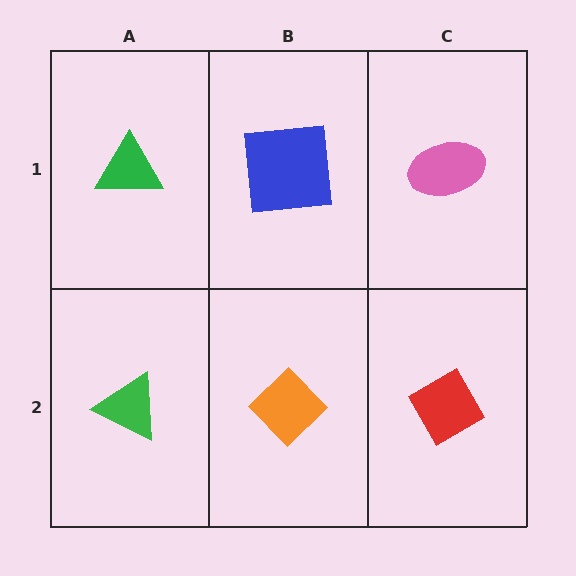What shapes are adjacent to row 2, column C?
A pink ellipse (row 1, column C), an orange diamond (row 2, column B).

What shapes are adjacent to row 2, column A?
A green triangle (row 1, column A), an orange diamond (row 2, column B).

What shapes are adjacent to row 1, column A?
A green triangle (row 2, column A), a blue square (row 1, column B).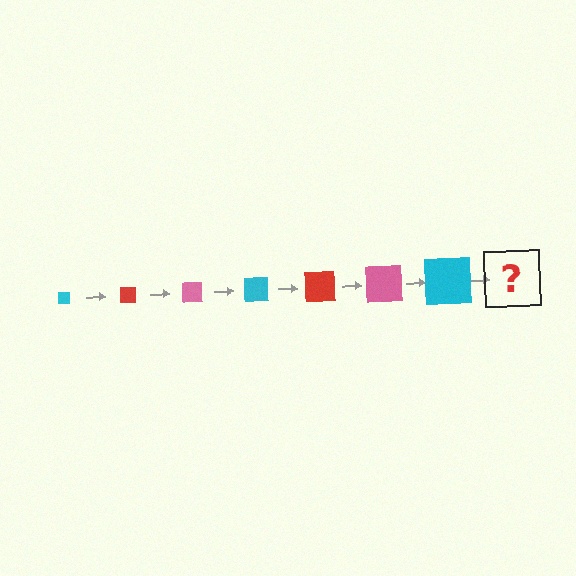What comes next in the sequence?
The next element should be a red square, larger than the previous one.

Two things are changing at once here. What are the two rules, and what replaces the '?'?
The two rules are that the square grows larger each step and the color cycles through cyan, red, and pink. The '?' should be a red square, larger than the previous one.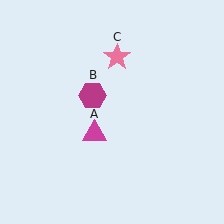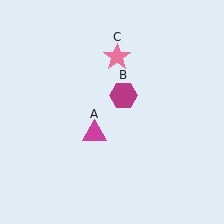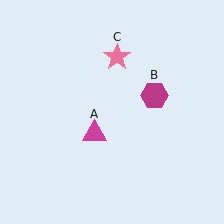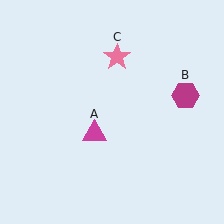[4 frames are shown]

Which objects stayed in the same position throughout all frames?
Magenta triangle (object A) and pink star (object C) remained stationary.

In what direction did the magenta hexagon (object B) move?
The magenta hexagon (object B) moved right.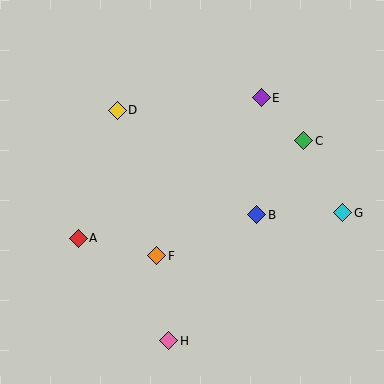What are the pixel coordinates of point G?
Point G is at (343, 213).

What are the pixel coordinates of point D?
Point D is at (117, 110).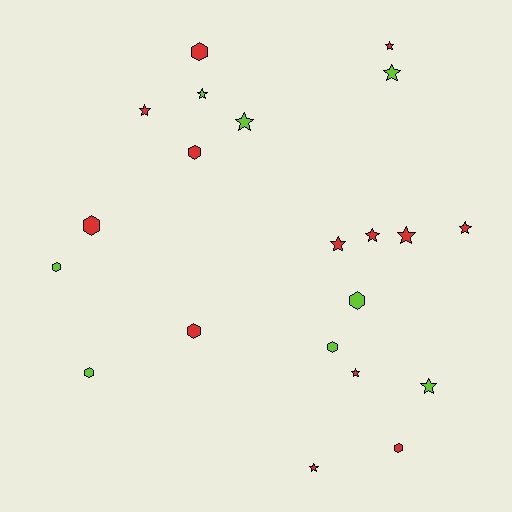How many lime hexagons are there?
There are 4 lime hexagons.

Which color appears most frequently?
Red, with 13 objects.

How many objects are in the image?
There are 21 objects.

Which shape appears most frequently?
Star, with 12 objects.